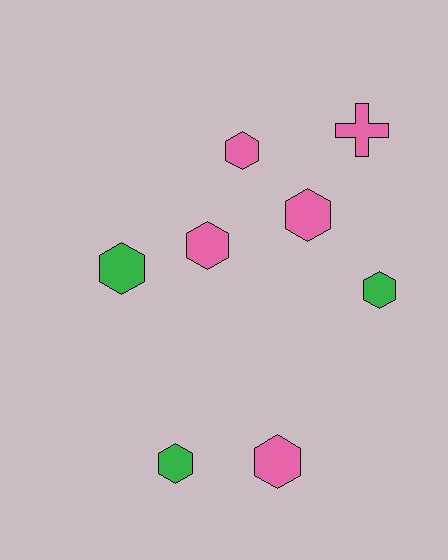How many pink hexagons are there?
There are 4 pink hexagons.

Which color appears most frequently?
Pink, with 5 objects.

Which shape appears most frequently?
Hexagon, with 7 objects.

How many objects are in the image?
There are 8 objects.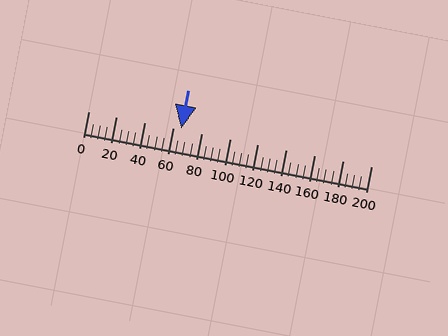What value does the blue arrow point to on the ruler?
The blue arrow points to approximately 66.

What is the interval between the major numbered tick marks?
The major tick marks are spaced 20 units apart.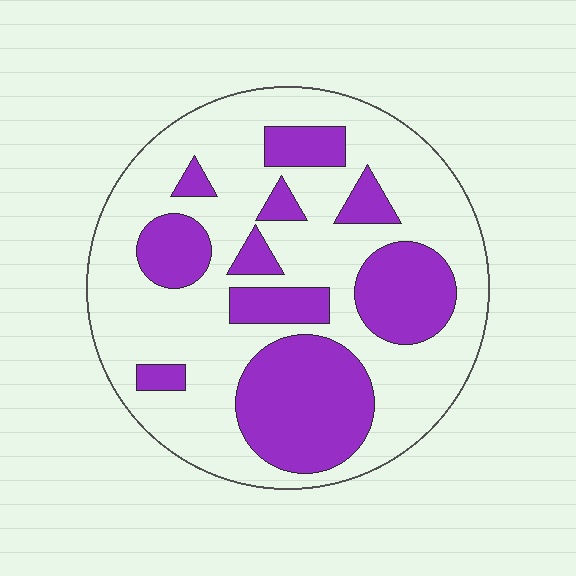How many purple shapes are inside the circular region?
10.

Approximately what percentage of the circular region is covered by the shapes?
Approximately 35%.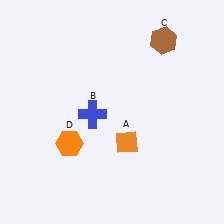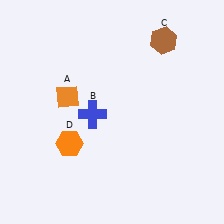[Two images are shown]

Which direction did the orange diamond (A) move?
The orange diamond (A) moved left.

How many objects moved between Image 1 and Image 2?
1 object moved between the two images.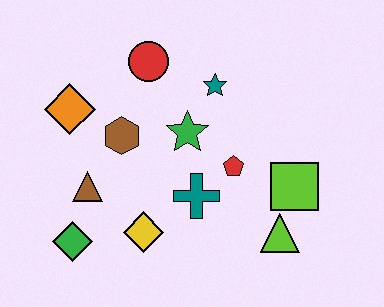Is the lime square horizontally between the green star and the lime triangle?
No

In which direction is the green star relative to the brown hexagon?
The green star is to the right of the brown hexagon.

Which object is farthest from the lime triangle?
The orange diamond is farthest from the lime triangle.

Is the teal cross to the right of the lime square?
No